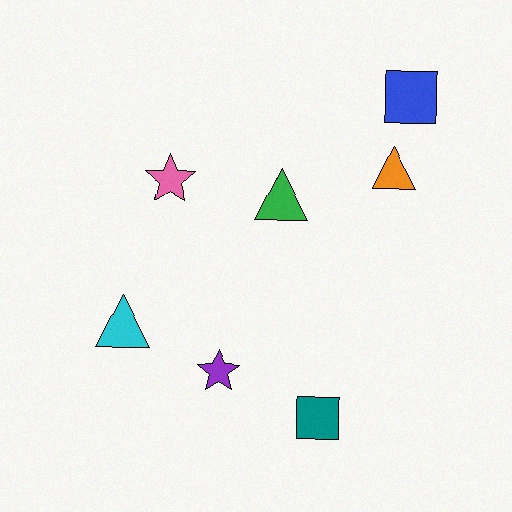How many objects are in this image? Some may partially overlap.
There are 7 objects.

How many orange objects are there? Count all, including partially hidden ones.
There is 1 orange object.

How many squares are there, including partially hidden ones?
There are 2 squares.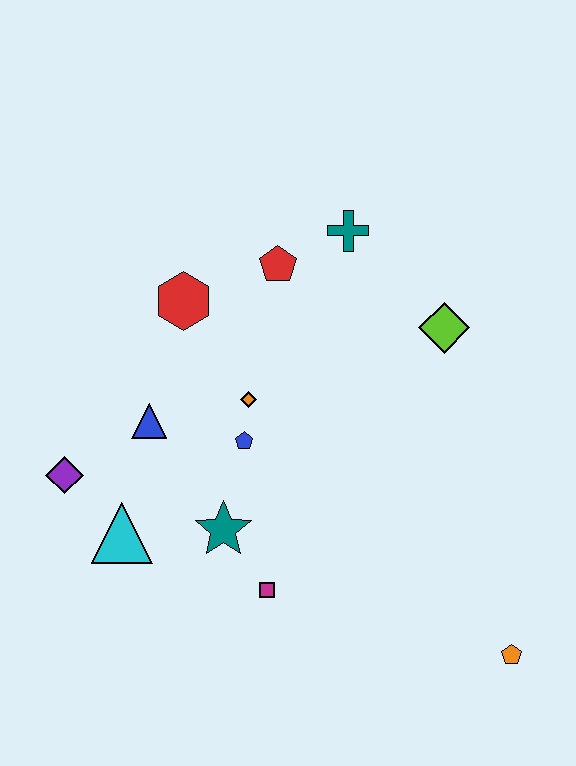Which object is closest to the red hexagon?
The red pentagon is closest to the red hexagon.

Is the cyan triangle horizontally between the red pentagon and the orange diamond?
No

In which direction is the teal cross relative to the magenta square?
The teal cross is above the magenta square.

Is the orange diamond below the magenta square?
No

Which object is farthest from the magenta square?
The teal cross is farthest from the magenta square.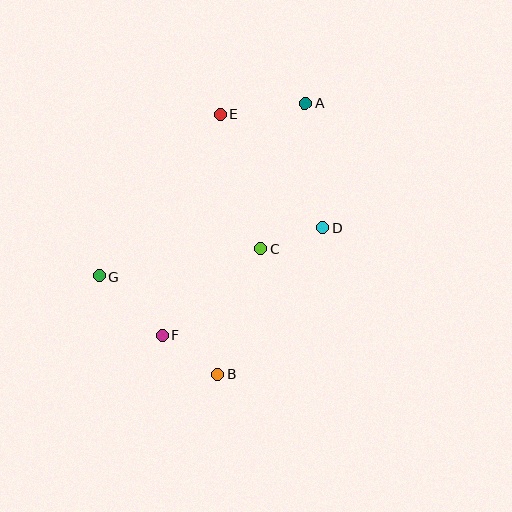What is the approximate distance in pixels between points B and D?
The distance between B and D is approximately 180 pixels.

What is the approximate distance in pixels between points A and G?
The distance between A and G is approximately 269 pixels.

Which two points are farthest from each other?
Points A and B are farthest from each other.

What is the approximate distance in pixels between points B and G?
The distance between B and G is approximately 153 pixels.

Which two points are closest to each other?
Points C and D are closest to each other.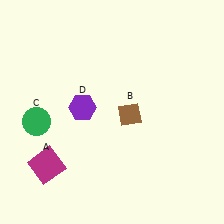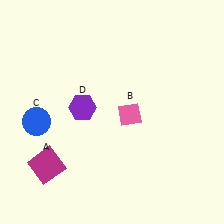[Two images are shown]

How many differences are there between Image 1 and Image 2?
There are 2 differences between the two images.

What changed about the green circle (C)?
In Image 1, C is green. In Image 2, it changed to blue.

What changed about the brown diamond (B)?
In Image 1, B is brown. In Image 2, it changed to pink.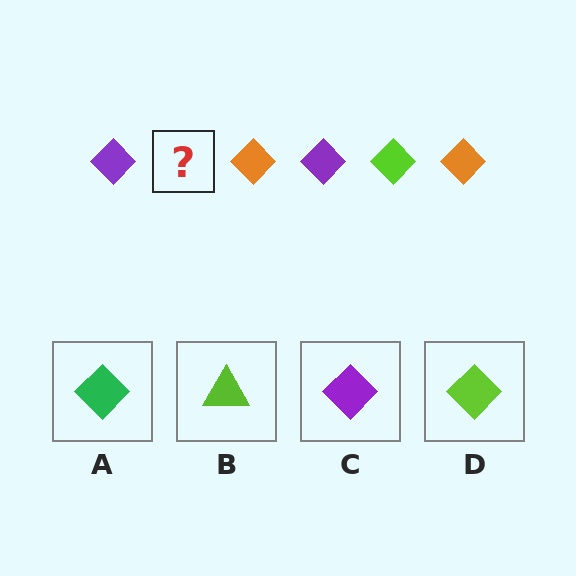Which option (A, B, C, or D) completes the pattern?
D.